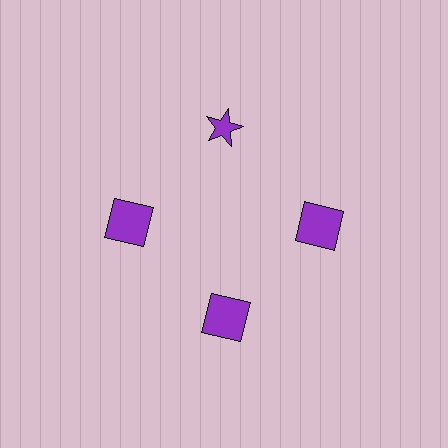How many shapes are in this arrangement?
There are 4 shapes arranged in a ring pattern.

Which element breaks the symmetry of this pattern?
The purple star at roughly the 12 o'clock position breaks the symmetry. All other shapes are purple squares.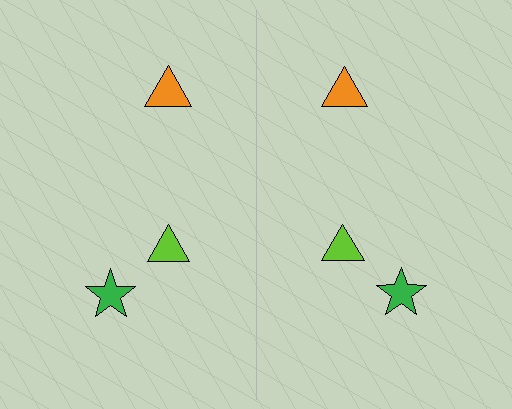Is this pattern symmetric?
Yes, this pattern has bilateral (reflection) symmetry.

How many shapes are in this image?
There are 6 shapes in this image.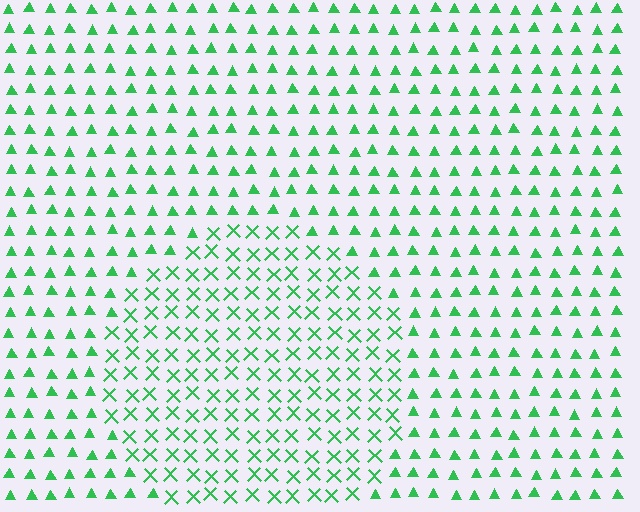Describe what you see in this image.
The image is filled with small green elements arranged in a uniform grid. A circle-shaped region contains X marks, while the surrounding area contains triangles. The boundary is defined purely by the change in element shape.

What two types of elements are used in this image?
The image uses X marks inside the circle region and triangles outside it.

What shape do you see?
I see a circle.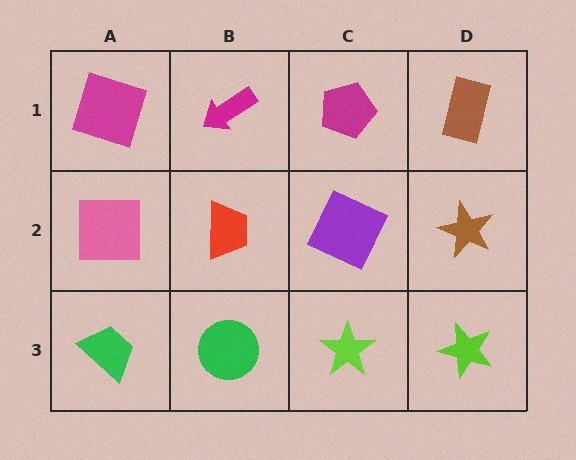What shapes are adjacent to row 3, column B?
A red trapezoid (row 2, column B), a green trapezoid (row 3, column A), a lime star (row 3, column C).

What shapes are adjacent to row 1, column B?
A red trapezoid (row 2, column B), a magenta square (row 1, column A), a magenta pentagon (row 1, column C).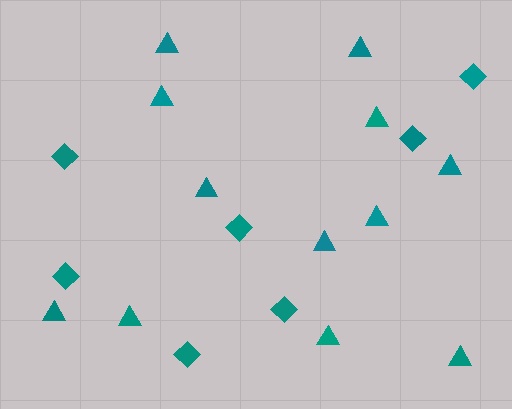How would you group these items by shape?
There are 2 groups: one group of diamonds (7) and one group of triangles (12).